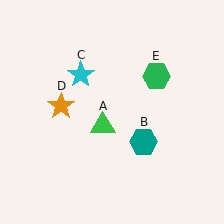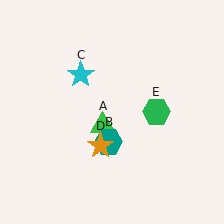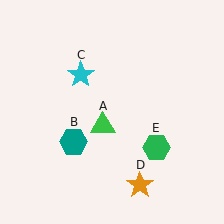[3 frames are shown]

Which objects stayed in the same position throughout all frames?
Green triangle (object A) and cyan star (object C) remained stationary.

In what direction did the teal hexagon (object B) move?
The teal hexagon (object B) moved left.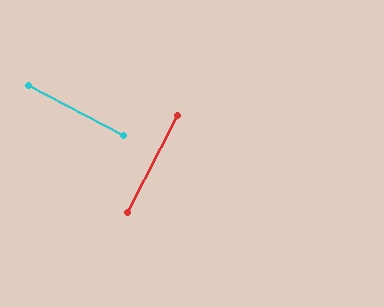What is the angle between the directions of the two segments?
Approximately 90 degrees.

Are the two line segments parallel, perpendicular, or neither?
Perpendicular — they meet at approximately 90°.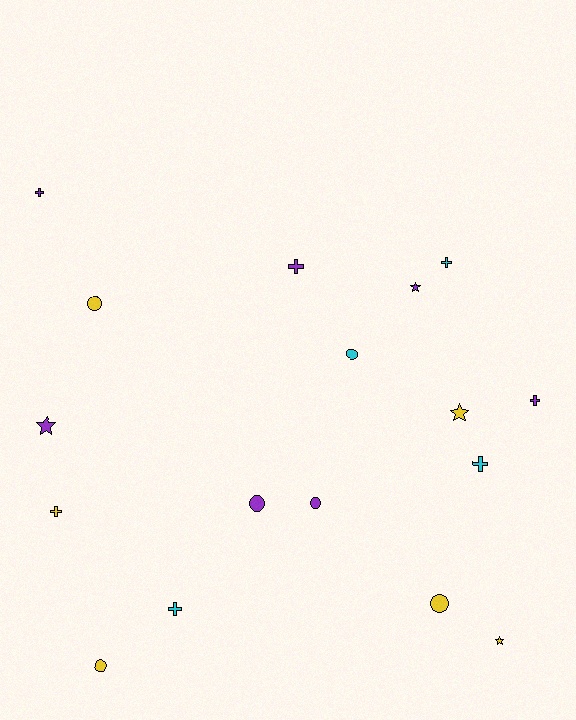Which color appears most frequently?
Purple, with 7 objects.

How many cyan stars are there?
There are no cyan stars.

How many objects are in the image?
There are 17 objects.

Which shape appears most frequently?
Cross, with 7 objects.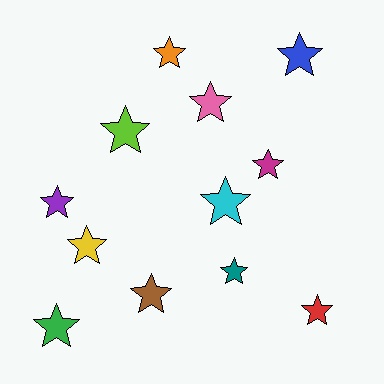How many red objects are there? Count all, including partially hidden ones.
There is 1 red object.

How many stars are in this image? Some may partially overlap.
There are 12 stars.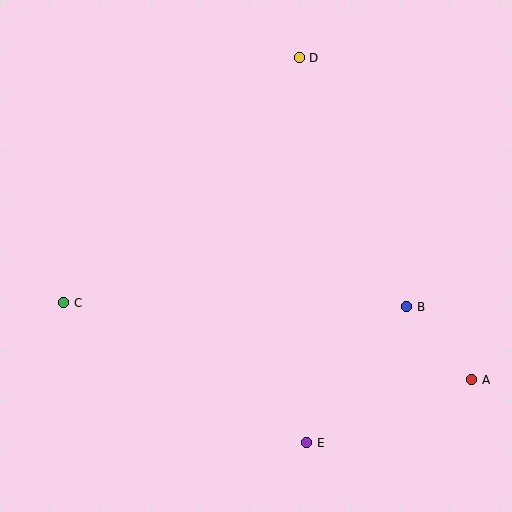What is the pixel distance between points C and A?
The distance between C and A is 415 pixels.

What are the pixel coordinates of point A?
Point A is at (472, 380).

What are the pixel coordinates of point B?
Point B is at (407, 307).